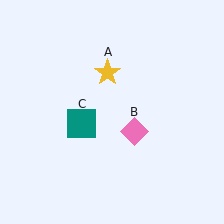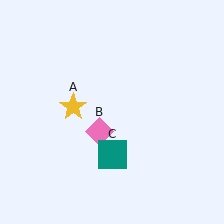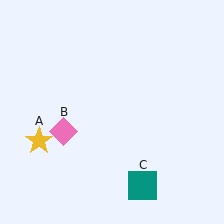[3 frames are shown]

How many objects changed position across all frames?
3 objects changed position: yellow star (object A), pink diamond (object B), teal square (object C).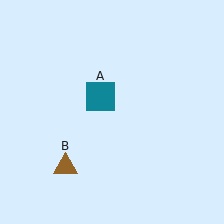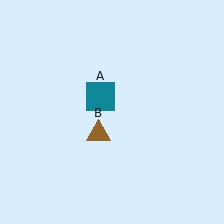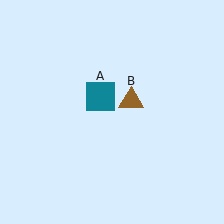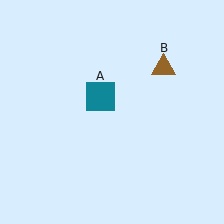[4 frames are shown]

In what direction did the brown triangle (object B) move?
The brown triangle (object B) moved up and to the right.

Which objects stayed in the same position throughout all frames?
Teal square (object A) remained stationary.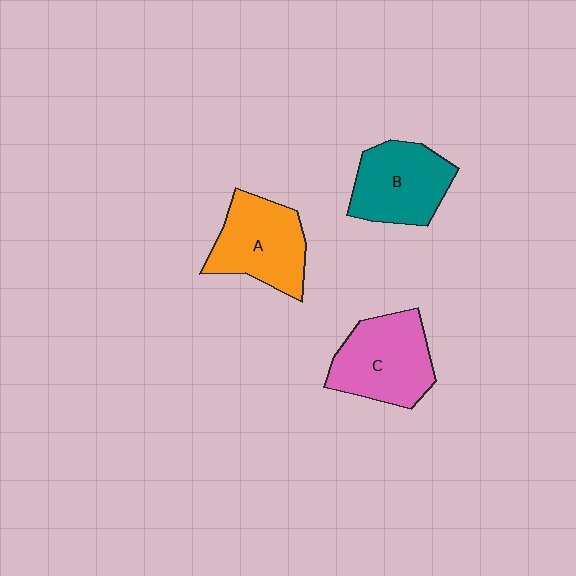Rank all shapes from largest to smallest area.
From largest to smallest: C (pink), A (orange), B (teal).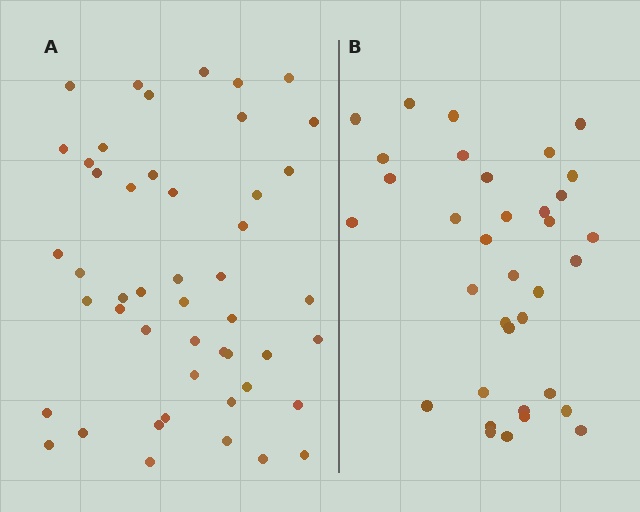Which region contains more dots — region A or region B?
Region A (the left region) has more dots.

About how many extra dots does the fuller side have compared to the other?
Region A has approximately 15 more dots than region B.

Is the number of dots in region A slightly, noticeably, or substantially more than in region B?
Region A has noticeably more, but not dramatically so. The ratio is roughly 1.4 to 1.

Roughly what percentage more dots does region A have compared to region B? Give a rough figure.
About 35% more.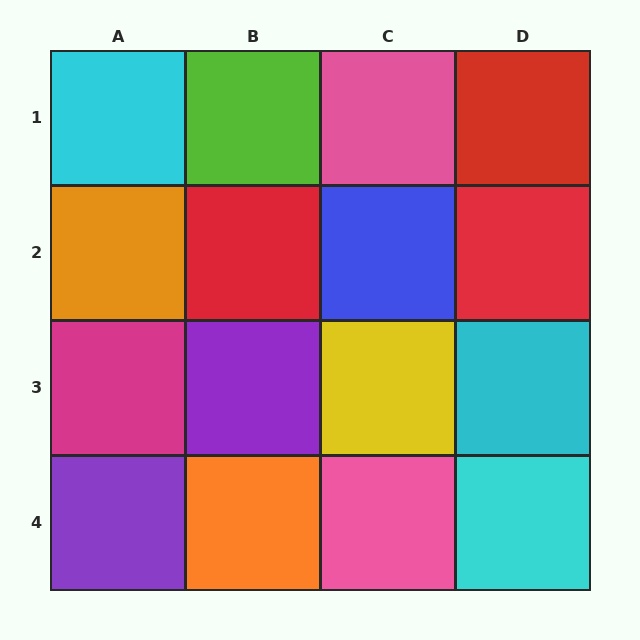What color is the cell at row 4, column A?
Purple.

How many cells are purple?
2 cells are purple.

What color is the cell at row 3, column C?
Yellow.